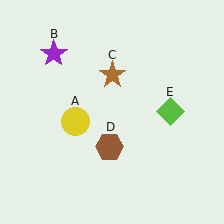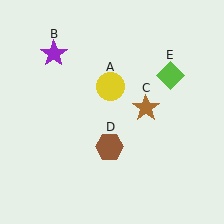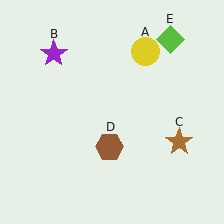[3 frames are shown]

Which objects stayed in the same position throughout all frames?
Purple star (object B) and brown hexagon (object D) remained stationary.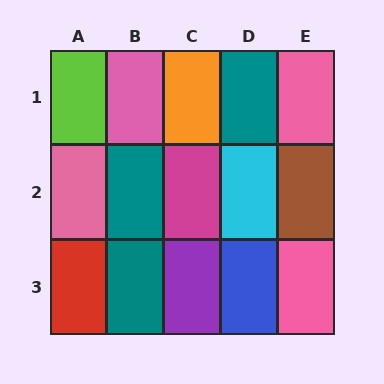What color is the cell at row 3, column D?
Blue.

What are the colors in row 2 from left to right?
Pink, teal, magenta, cyan, brown.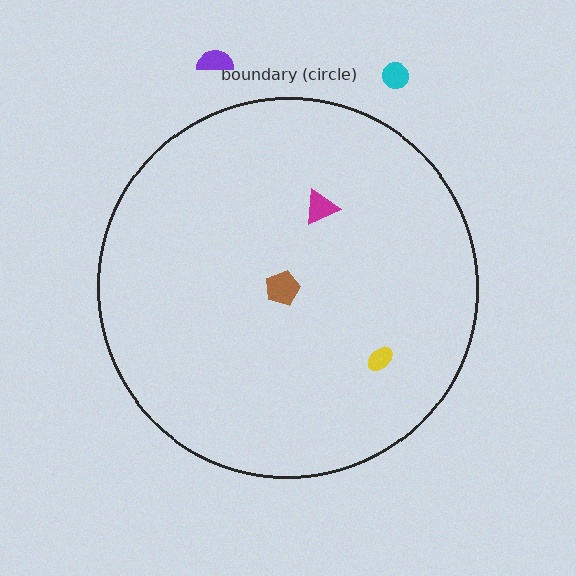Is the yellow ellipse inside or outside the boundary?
Inside.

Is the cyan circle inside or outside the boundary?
Outside.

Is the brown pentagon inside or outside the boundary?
Inside.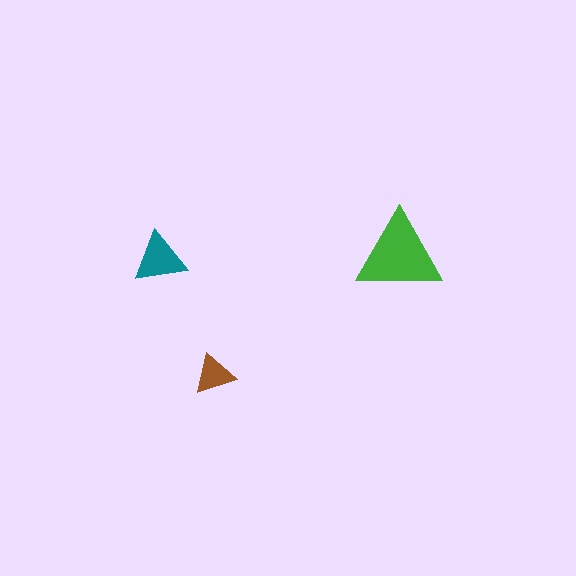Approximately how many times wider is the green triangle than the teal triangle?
About 1.5 times wider.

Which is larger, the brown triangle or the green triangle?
The green one.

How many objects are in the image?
There are 3 objects in the image.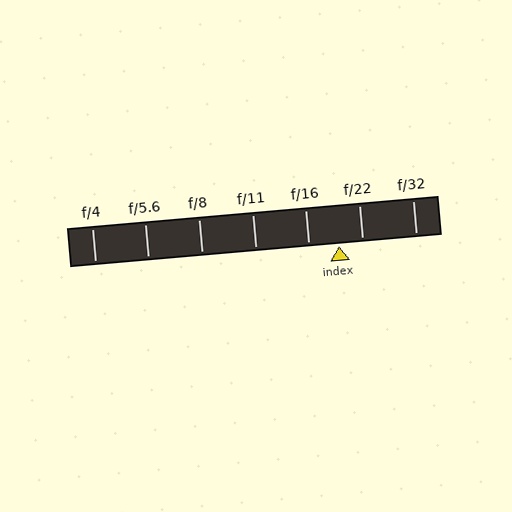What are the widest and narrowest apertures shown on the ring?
The widest aperture shown is f/4 and the narrowest is f/32.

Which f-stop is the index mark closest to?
The index mark is closest to f/22.